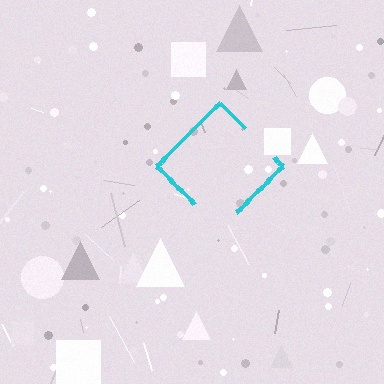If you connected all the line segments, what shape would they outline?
They would outline a diamond.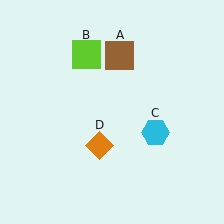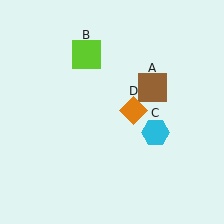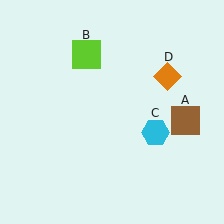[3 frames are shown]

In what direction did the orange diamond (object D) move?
The orange diamond (object D) moved up and to the right.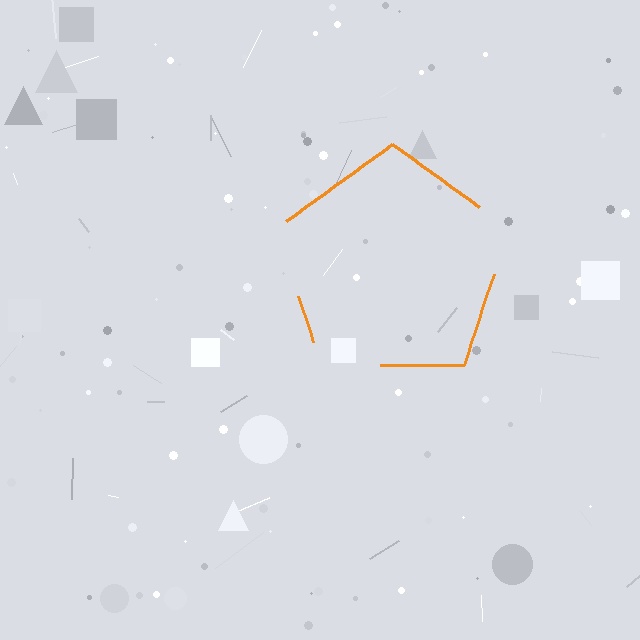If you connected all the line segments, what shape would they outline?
They would outline a pentagon.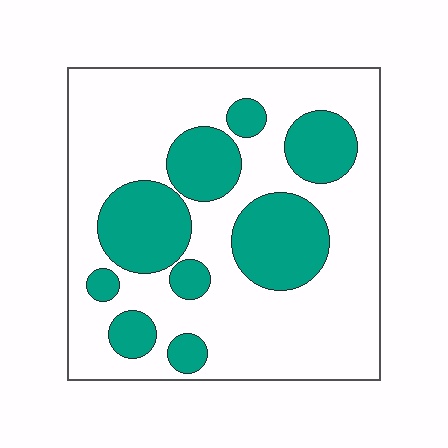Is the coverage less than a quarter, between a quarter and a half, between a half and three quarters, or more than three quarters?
Between a quarter and a half.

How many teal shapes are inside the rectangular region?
9.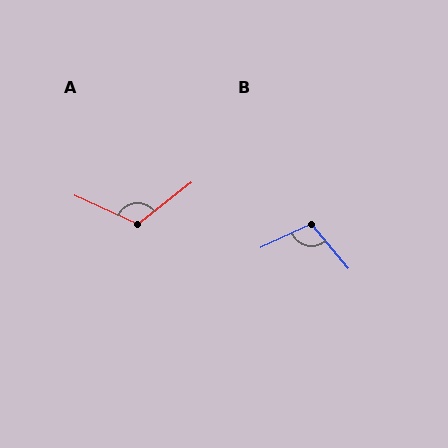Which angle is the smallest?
B, at approximately 105 degrees.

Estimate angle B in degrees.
Approximately 105 degrees.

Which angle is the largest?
A, at approximately 117 degrees.